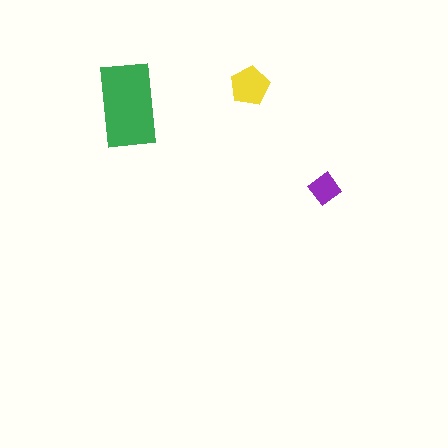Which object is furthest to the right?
The purple diamond is rightmost.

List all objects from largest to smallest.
The green rectangle, the yellow pentagon, the purple diamond.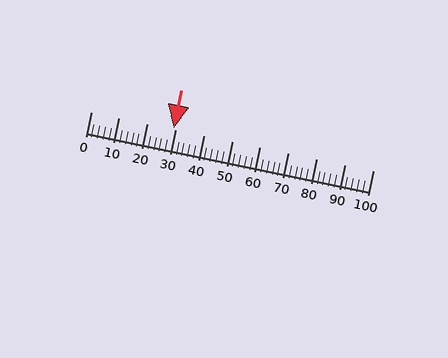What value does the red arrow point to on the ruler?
The red arrow points to approximately 29.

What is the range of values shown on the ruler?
The ruler shows values from 0 to 100.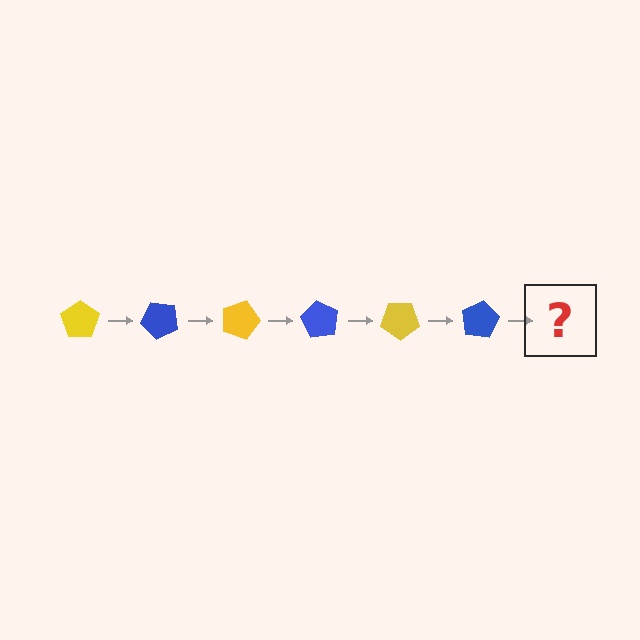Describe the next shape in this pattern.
It should be a yellow pentagon, rotated 270 degrees from the start.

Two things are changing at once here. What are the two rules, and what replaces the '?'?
The two rules are that it rotates 45 degrees each step and the color cycles through yellow and blue. The '?' should be a yellow pentagon, rotated 270 degrees from the start.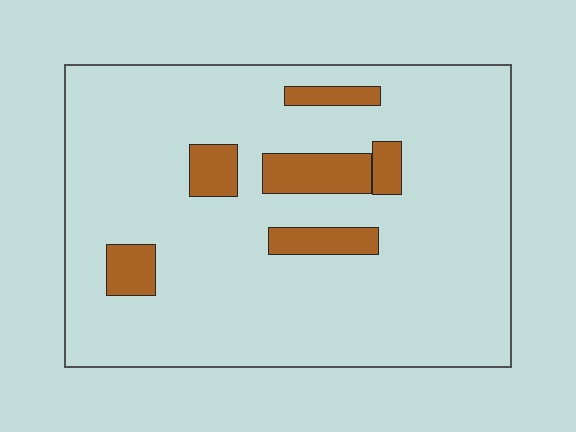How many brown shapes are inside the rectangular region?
6.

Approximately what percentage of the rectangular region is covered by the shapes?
Approximately 10%.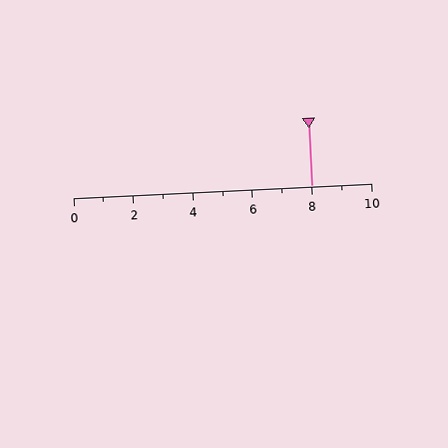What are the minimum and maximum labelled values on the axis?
The axis runs from 0 to 10.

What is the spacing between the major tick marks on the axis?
The major ticks are spaced 2 apart.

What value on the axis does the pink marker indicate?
The marker indicates approximately 8.